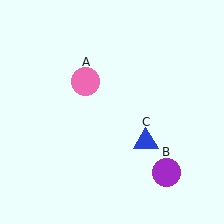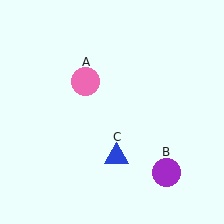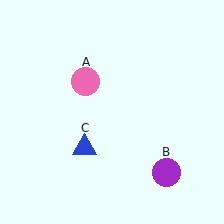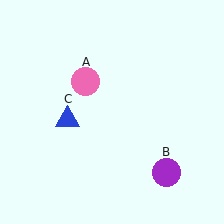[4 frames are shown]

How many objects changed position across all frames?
1 object changed position: blue triangle (object C).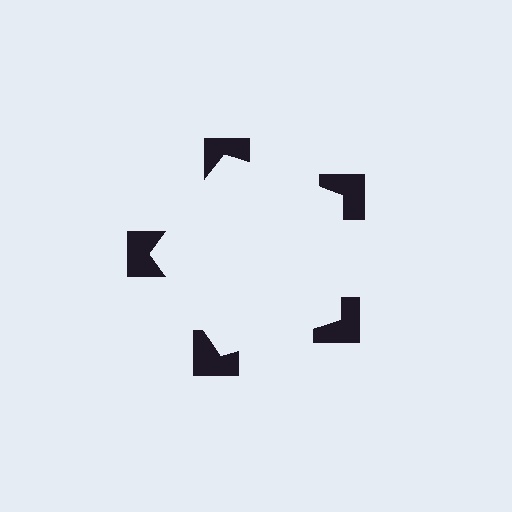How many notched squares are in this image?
There are 5 — one at each vertex of the illusory pentagon.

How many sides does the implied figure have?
5 sides.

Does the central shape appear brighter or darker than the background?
It typically appears slightly brighter than the background, even though no actual brightness change is drawn.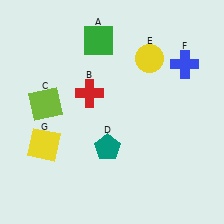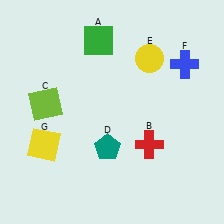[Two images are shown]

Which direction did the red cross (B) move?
The red cross (B) moved right.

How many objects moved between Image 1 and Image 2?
1 object moved between the two images.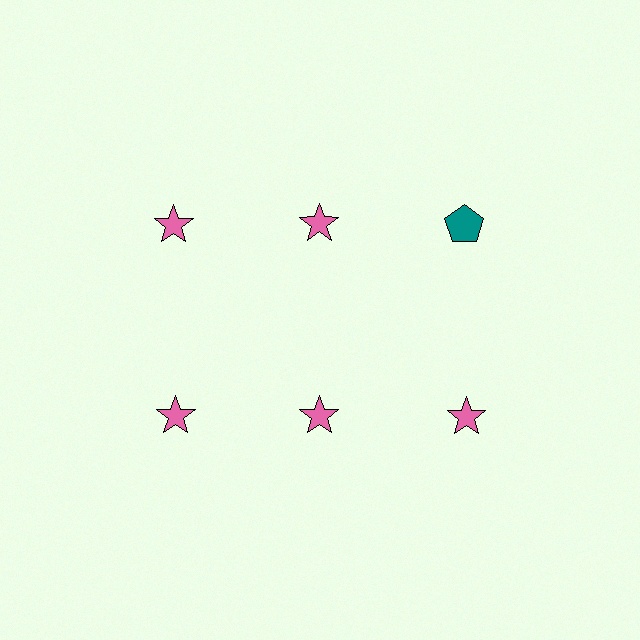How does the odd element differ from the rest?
It differs in both color (teal instead of pink) and shape (pentagon instead of star).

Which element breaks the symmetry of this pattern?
The teal pentagon in the top row, center column breaks the symmetry. All other shapes are pink stars.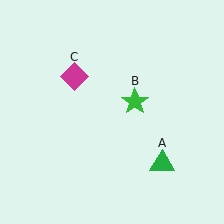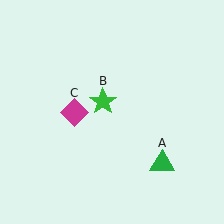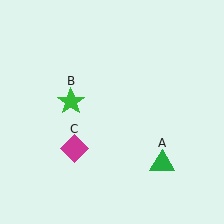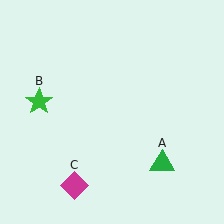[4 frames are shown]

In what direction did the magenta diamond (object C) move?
The magenta diamond (object C) moved down.